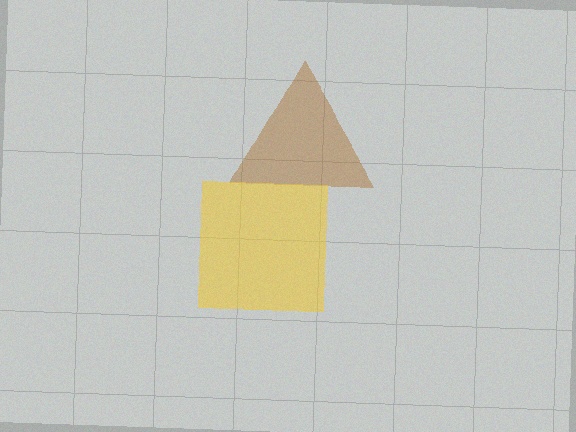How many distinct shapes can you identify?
There are 2 distinct shapes: a brown triangle, a yellow square.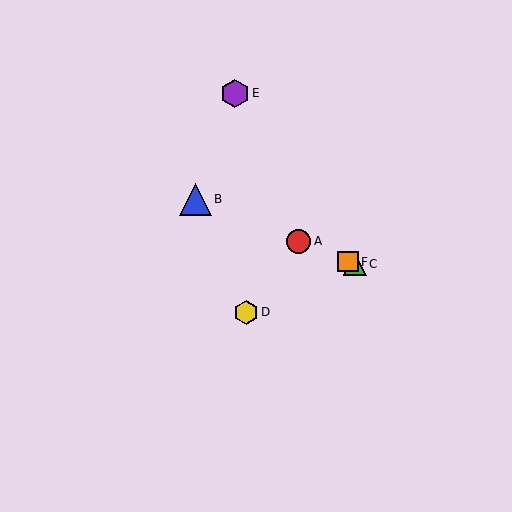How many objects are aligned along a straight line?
4 objects (A, B, C, F) are aligned along a straight line.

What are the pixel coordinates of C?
Object C is at (355, 264).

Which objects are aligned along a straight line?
Objects A, B, C, F are aligned along a straight line.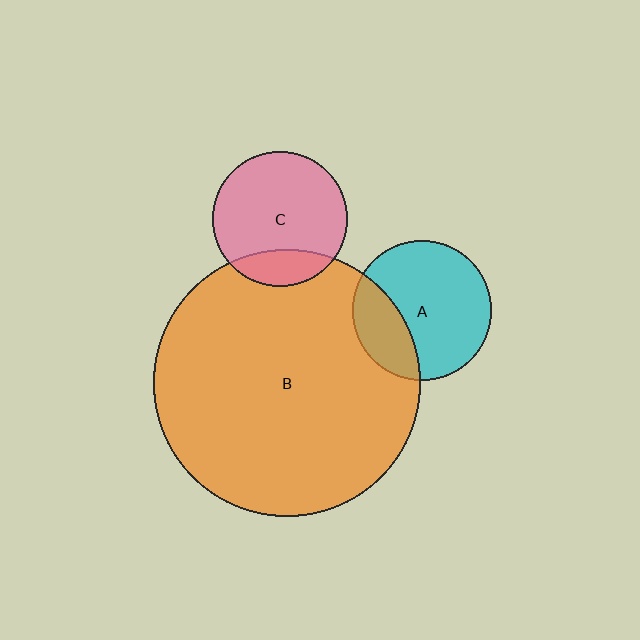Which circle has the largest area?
Circle B (orange).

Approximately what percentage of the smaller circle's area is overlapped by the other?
Approximately 20%.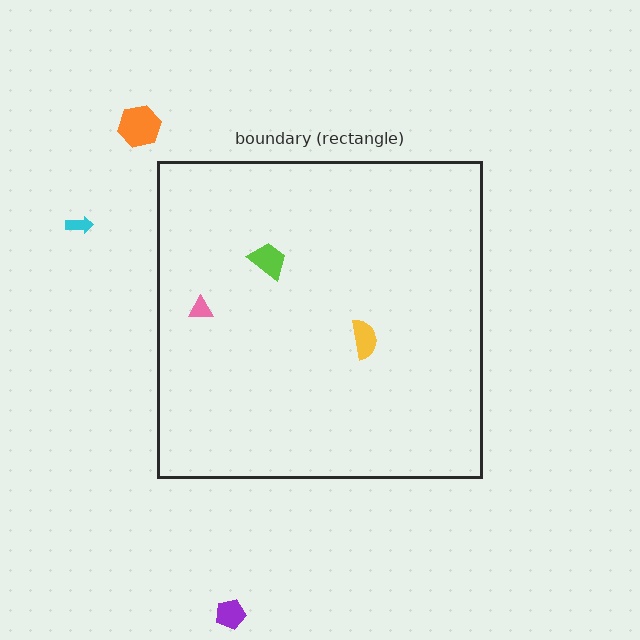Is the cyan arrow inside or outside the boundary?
Outside.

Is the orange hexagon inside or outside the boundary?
Outside.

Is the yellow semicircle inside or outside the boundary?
Inside.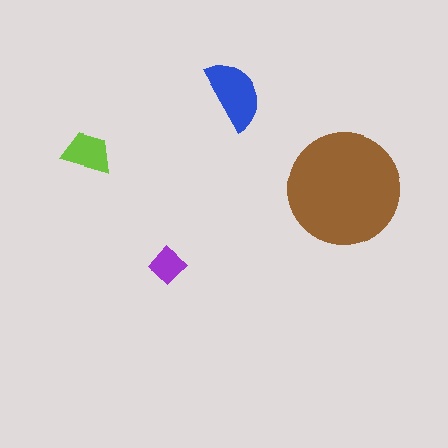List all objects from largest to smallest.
The brown circle, the blue semicircle, the lime trapezoid, the purple diamond.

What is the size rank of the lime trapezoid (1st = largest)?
3rd.